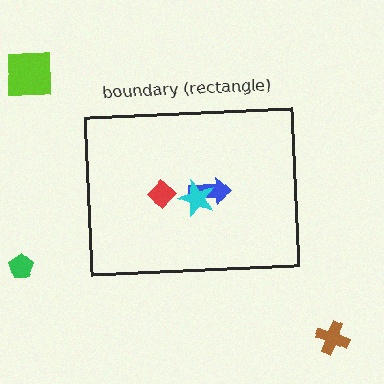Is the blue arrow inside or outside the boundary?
Inside.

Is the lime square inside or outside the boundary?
Outside.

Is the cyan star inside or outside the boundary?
Inside.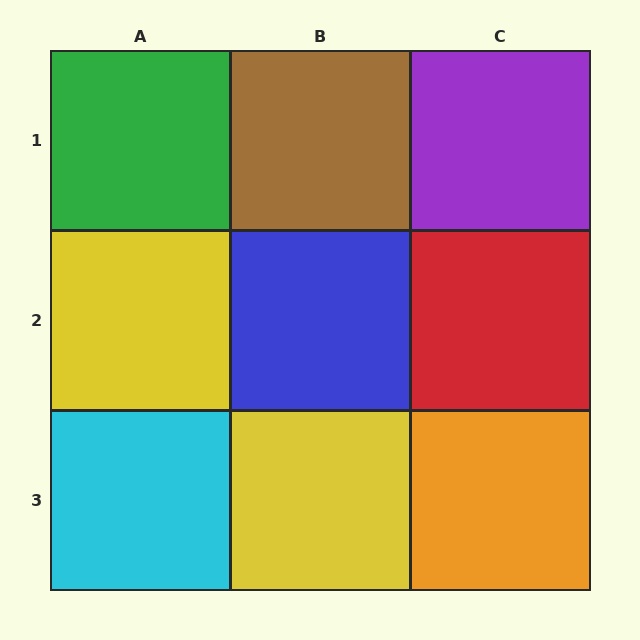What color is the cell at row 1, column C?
Purple.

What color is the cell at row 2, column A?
Yellow.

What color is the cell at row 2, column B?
Blue.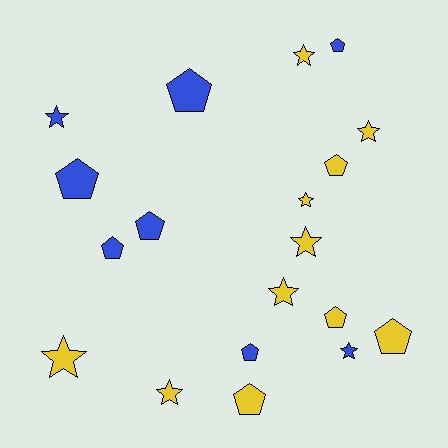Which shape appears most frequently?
Pentagon, with 10 objects.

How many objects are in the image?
There are 19 objects.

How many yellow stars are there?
There are 7 yellow stars.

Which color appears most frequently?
Yellow, with 11 objects.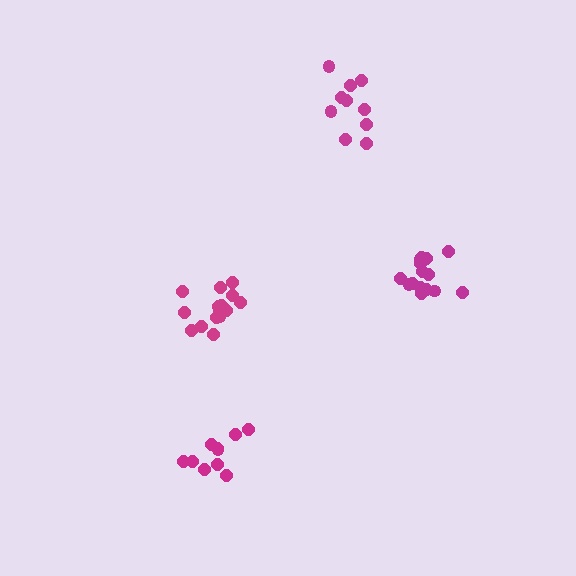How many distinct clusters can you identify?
There are 4 distinct clusters.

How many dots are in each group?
Group 1: 15 dots, Group 2: 15 dots, Group 3: 10 dots, Group 4: 10 dots (50 total).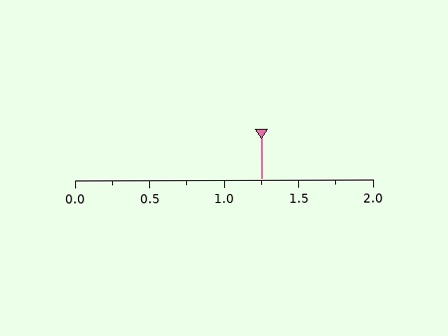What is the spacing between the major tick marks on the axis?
The major ticks are spaced 0.5 apart.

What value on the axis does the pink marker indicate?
The marker indicates approximately 1.25.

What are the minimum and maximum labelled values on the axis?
The axis runs from 0.0 to 2.0.